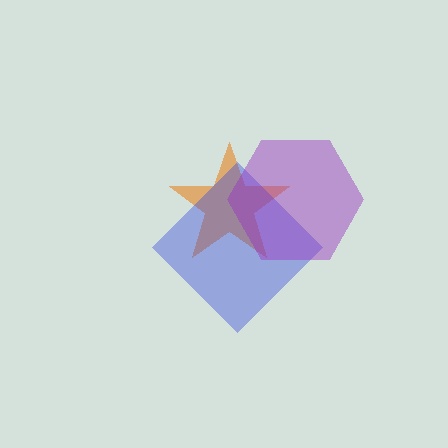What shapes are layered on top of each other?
The layered shapes are: an orange star, a blue diamond, a purple hexagon.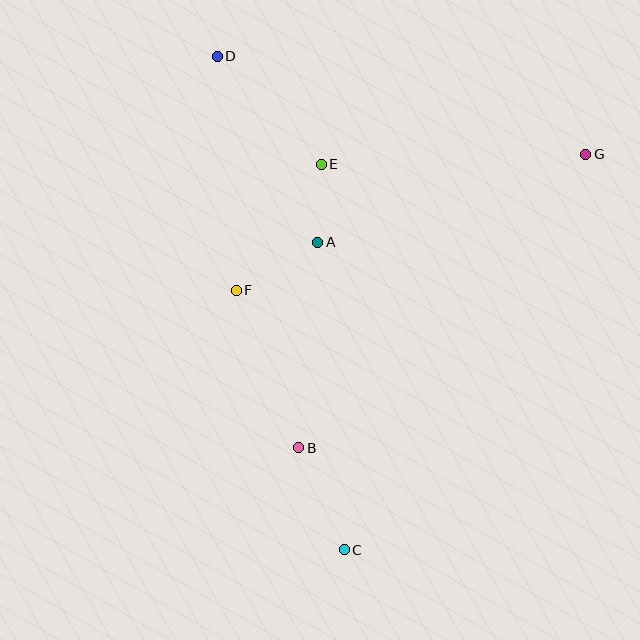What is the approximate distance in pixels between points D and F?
The distance between D and F is approximately 234 pixels.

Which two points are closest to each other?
Points A and E are closest to each other.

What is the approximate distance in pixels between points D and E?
The distance between D and E is approximately 150 pixels.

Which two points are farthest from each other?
Points C and D are farthest from each other.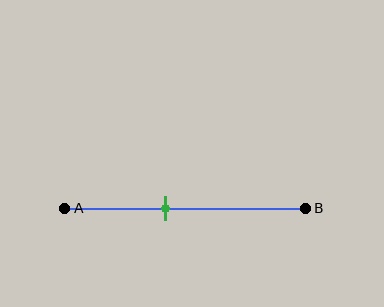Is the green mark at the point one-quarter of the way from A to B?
No, the mark is at about 40% from A, not at the 25% one-quarter point.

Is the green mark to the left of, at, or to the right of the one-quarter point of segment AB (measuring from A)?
The green mark is to the right of the one-quarter point of segment AB.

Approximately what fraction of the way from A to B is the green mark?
The green mark is approximately 40% of the way from A to B.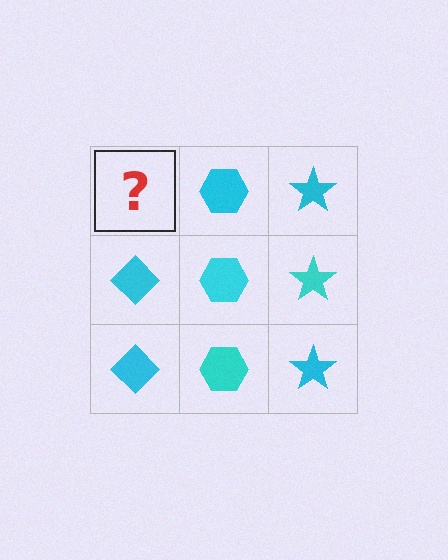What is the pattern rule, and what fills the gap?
The rule is that each column has a consistent shape. The gap should be filled with a cyan diamond.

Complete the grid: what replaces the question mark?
The question mark should be replaced with a cyan diamond.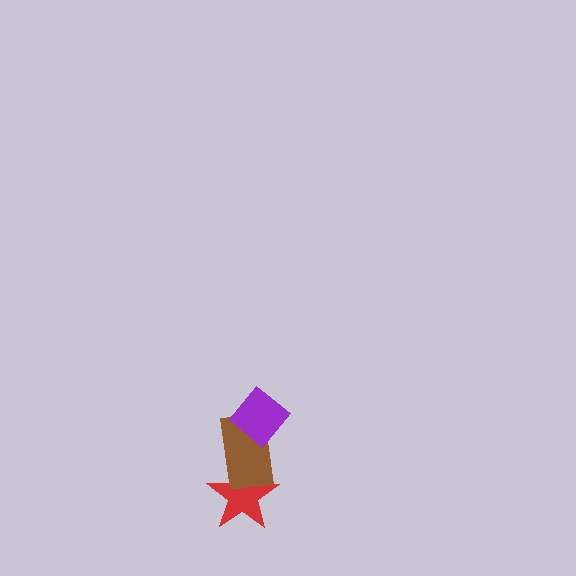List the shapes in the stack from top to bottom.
From top to bottom: the purple diamond, the brown rectangle, the red star.